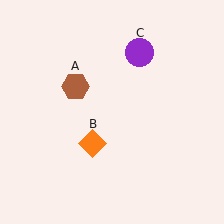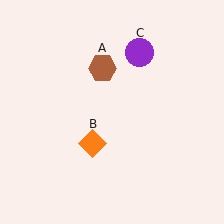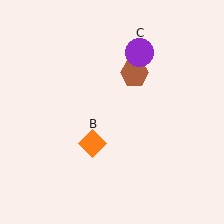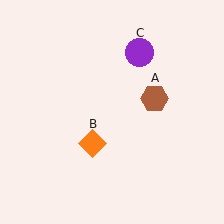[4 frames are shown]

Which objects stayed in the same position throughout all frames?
Orange diamond (object B) and purple circle (object C) remained stationary.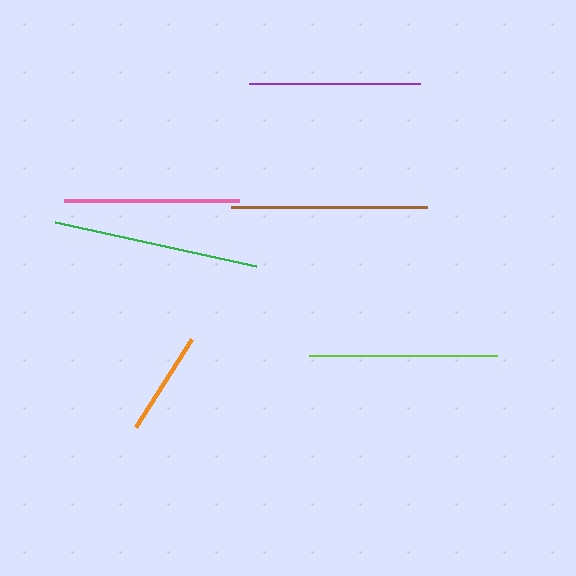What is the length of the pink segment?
The pink segment is approximately 175 pixels long.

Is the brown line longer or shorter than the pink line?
The brown line is longer than the pink line.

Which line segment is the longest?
The green line is the longest at approximately 206 pixels.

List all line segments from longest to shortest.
From longest to shortest: green, brown, lime, pink, purple, orange.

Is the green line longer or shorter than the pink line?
The green line is longer than the pink line.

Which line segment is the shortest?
The orange line is the shortest at approximately 105 pixels.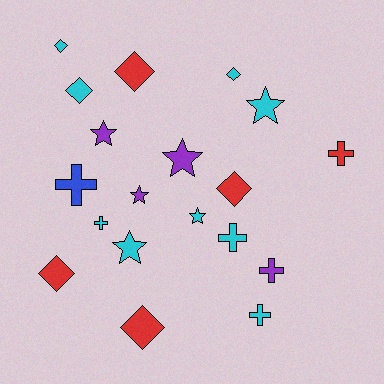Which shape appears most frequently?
Diamond, with 7 objects.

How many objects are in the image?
There are 19 objects.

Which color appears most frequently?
Cyan, with 9 objects.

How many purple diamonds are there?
There are no purple diamonds.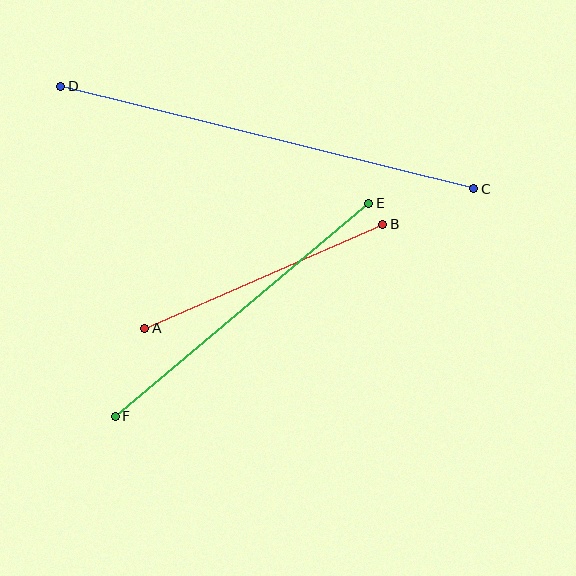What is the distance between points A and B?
The distance is approximately 260 pixels.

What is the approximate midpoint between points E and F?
The midpoint is at approximately (242, 310) pixels.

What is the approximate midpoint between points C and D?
The midpoint is at approximately (267, 137) pixels.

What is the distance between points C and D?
The distance is approximately 426 pixels.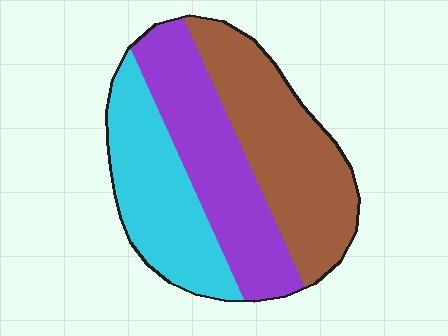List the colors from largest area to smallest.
From largest to smallest: brown, purple, cyan.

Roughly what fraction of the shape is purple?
Purple covers 33% of the shape.